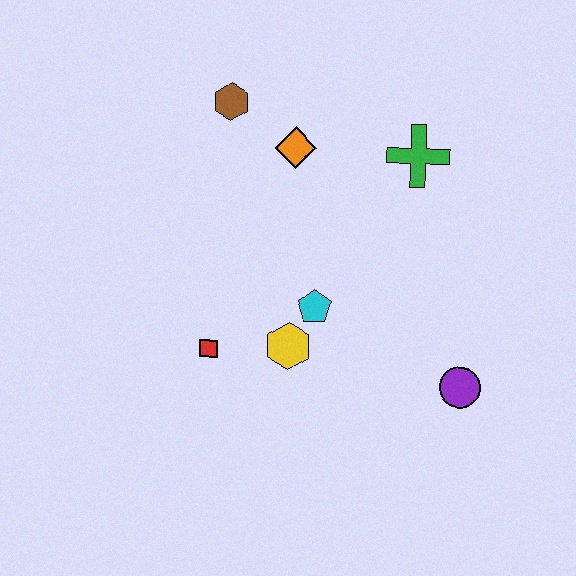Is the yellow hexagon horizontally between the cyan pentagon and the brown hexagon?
Yes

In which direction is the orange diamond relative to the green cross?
The orange diamond is to the left of the green cross.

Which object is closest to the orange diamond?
The brown hexagon is closest to the orange diamond.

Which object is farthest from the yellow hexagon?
The brown hexagon is farthest from the yellow hexagon.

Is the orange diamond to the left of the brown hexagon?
No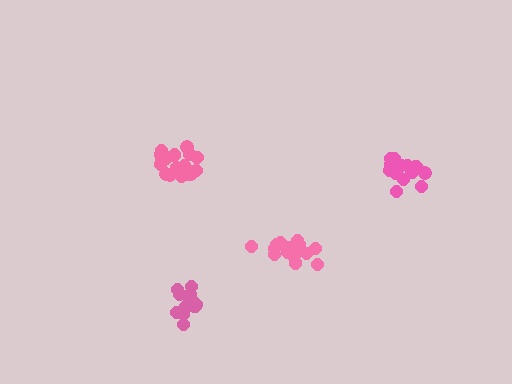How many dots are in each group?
Group 1: 19 dots, Group 2: 15 dots, Group 3: 14 dots, Group 4: 17 dots (65 total).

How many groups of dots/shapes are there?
There are 4 groups.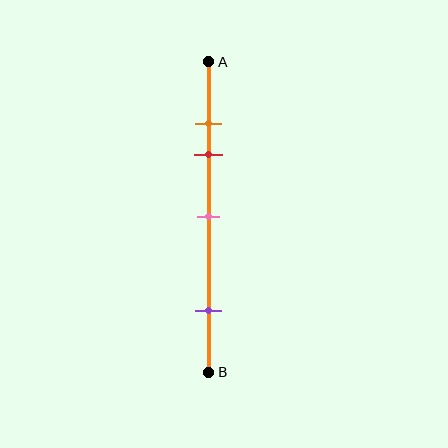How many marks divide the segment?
There are 4 marks dividing the segment.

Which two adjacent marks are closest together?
The orange and red marks are the closest adjacent pair.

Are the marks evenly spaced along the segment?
No, the marks are not evenly spaced.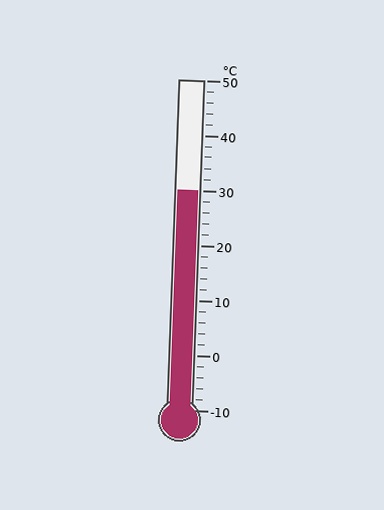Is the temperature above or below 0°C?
The temperature is above 0°C.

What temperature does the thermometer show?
The thermometer shows approximately 30°C.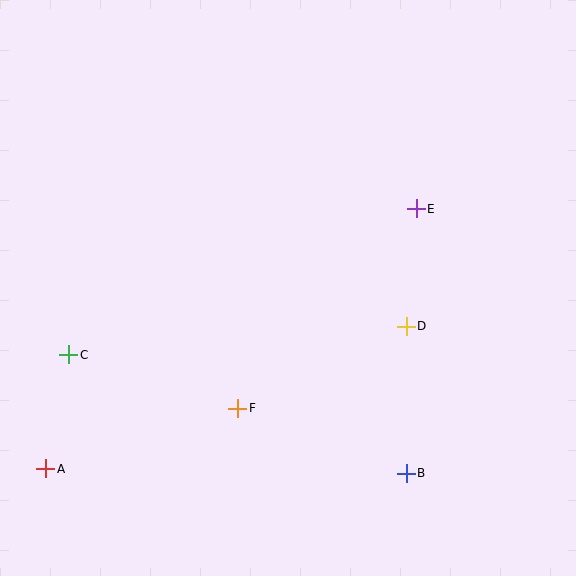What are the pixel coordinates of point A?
Point A is at (46, 469).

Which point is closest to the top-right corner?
Point E is closest to the top-right corner.